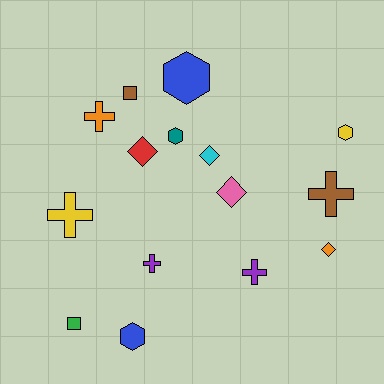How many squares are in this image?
There are 2 squares.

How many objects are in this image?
There are 15 objects.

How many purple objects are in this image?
There are 2 purple objects.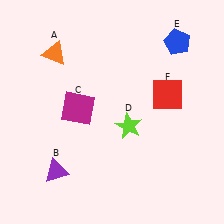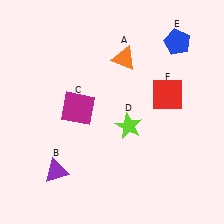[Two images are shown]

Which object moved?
The orange triangle (A) moved right.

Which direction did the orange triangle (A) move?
The orange triangle (A) moved right.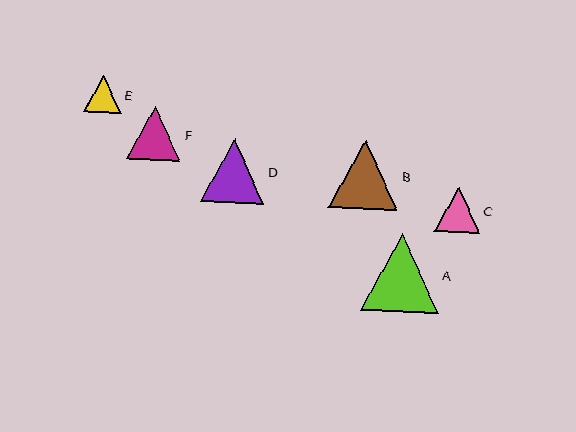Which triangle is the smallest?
Triangle E is the smallest with a size of approximately 37 pixels.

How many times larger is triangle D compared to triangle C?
Triangle D is approximately 1.4 times the size of triangle C.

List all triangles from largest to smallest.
From largest to smallest: A, B, D, F, C, E.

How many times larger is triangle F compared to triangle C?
Triangle F is approximately 1.2 times the size of triangle C.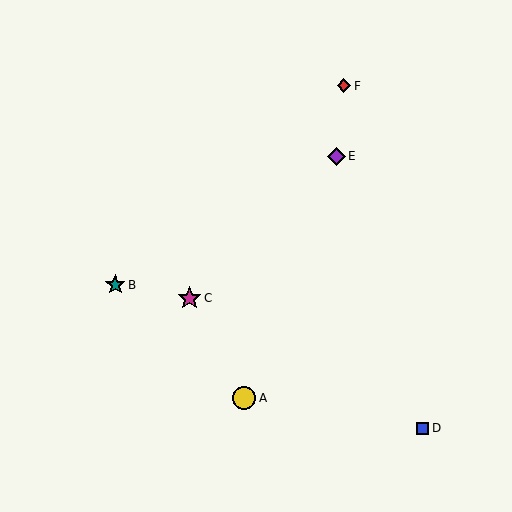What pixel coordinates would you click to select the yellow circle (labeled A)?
Click at (244, 398) to select the yellow circle A.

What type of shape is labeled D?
Shape D is a blue square.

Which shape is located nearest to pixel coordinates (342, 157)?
The purple diamond (labeled E) at (336, 156) is nearest to that location.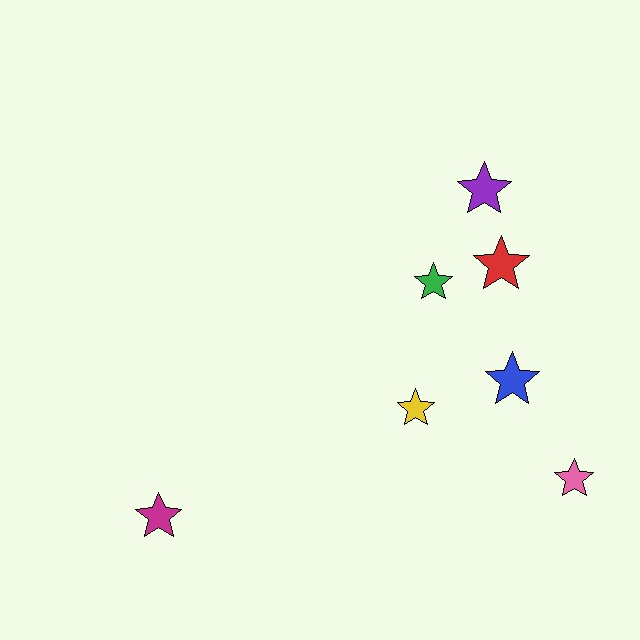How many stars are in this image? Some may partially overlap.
There are 7 stars.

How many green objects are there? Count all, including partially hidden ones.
There is 1 green object.